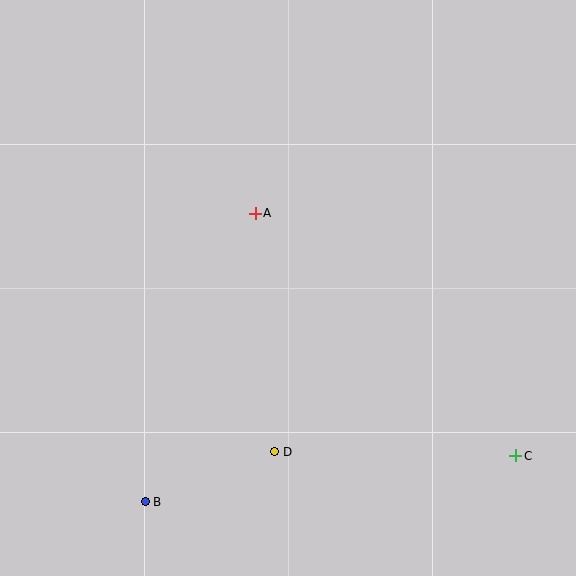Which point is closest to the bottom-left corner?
Point B is closest to the bottom-left corner.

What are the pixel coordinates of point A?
Point A is at (255, 213).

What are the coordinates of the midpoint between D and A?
The midpoint between D and A is at (265, 332).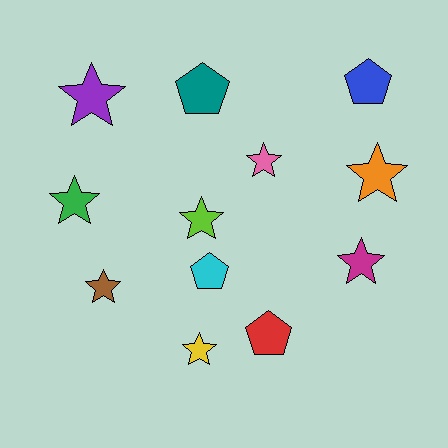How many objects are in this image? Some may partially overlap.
There are 12 objects.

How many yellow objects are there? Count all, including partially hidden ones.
There is 1 yellow object.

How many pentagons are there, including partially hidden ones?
There are 4 pentagons.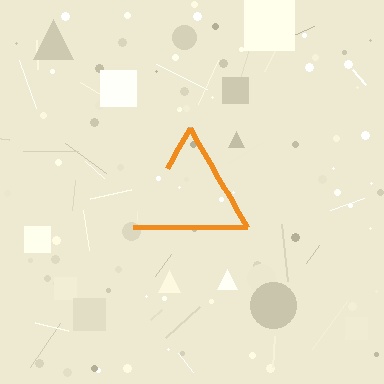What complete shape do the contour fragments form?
The contour fragments form a triangle.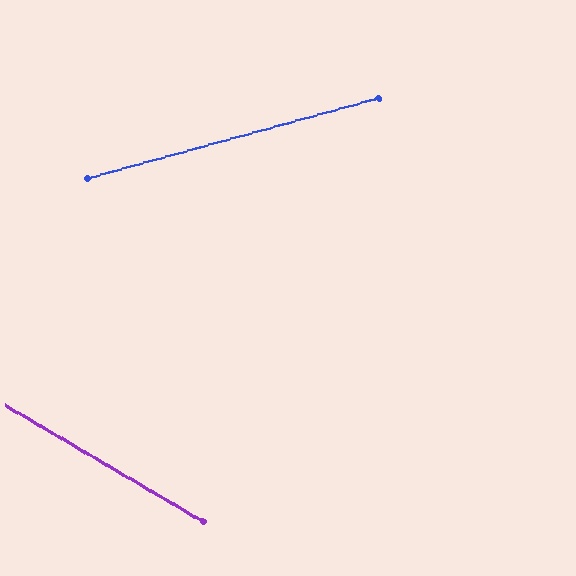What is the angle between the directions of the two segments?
Approximately 46 degrees.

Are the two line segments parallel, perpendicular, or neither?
Neither parallel nor perpendicular — they differ by about 46°.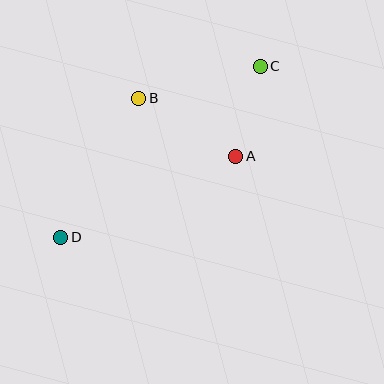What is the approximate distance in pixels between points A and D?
The distance between A and D is approximately 193 pixels.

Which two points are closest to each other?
Points A and C are closest to each other.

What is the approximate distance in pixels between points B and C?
The distance between B and C is approximately 126 pixels.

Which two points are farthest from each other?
Points C and D are farthest from each other.